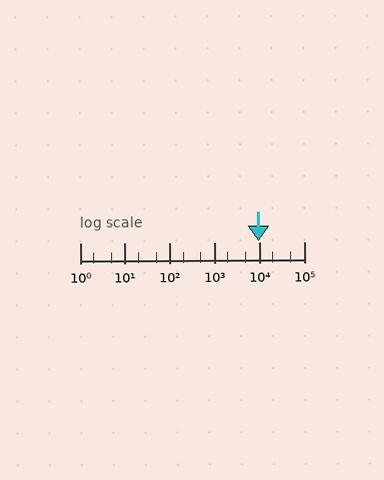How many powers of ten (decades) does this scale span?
The scale spans 5 decades, from 1 to 100000.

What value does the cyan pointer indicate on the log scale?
The pointer indicates approximately 9500.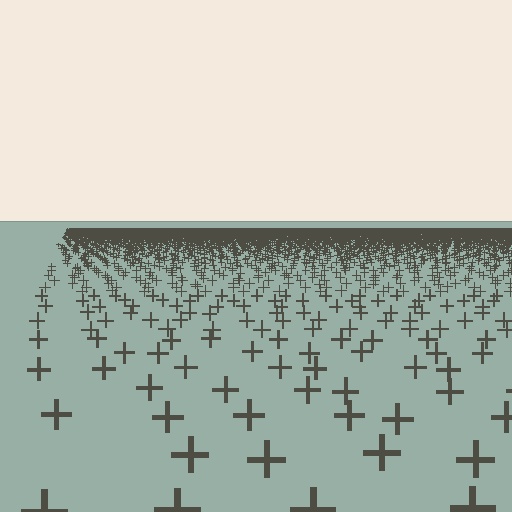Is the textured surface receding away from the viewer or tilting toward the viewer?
The surface is receding away from the viewer. Texture elements get smaller and denser toward the top.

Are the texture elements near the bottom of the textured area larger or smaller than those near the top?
Larger. Near the bottom, elements are closer to the viewer and appear at a bigger on-screen size.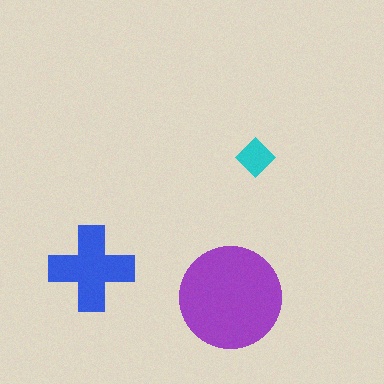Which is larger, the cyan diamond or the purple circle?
The purple circle.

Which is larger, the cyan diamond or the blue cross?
The blue cross.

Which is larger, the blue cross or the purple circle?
The purple circle.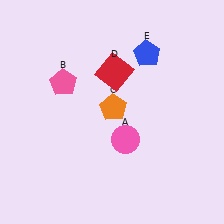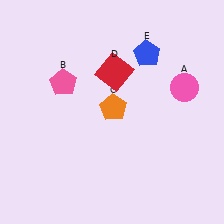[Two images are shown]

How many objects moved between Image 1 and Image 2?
1 object moved between the two images.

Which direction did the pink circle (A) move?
The pink circle (A) moved right.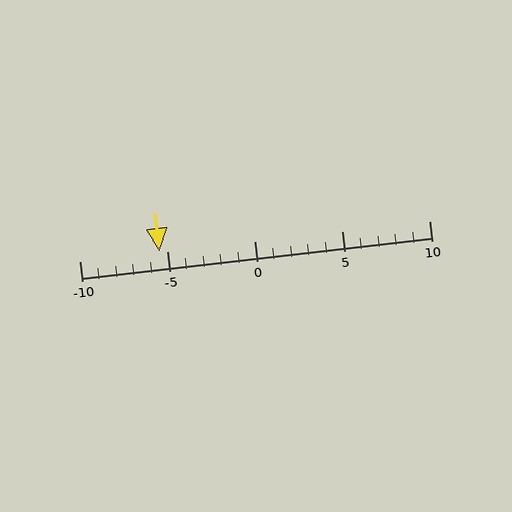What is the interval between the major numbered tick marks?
The major tick marks are spaced 5 units apart.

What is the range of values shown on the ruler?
The ruler shows values from -10 to 10.